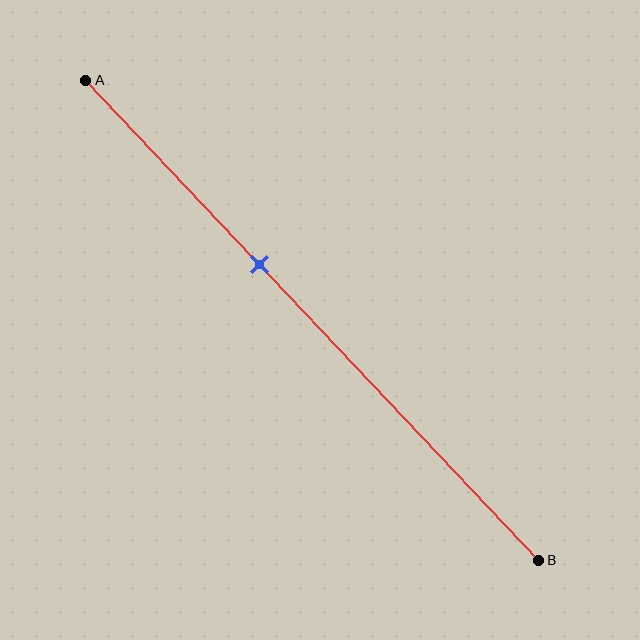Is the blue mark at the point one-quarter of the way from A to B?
No, the mark is at about 40% from A, not at the 25% one-quarter point.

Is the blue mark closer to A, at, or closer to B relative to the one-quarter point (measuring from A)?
The blue mark is closer to point B than the one-quarter point of segment AB.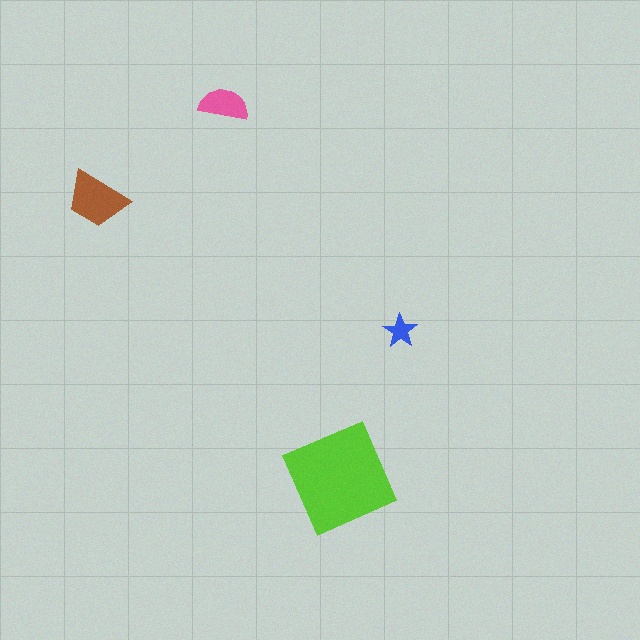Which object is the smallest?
The blue star.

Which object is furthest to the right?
The blue star is rightmost.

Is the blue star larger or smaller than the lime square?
Smaller.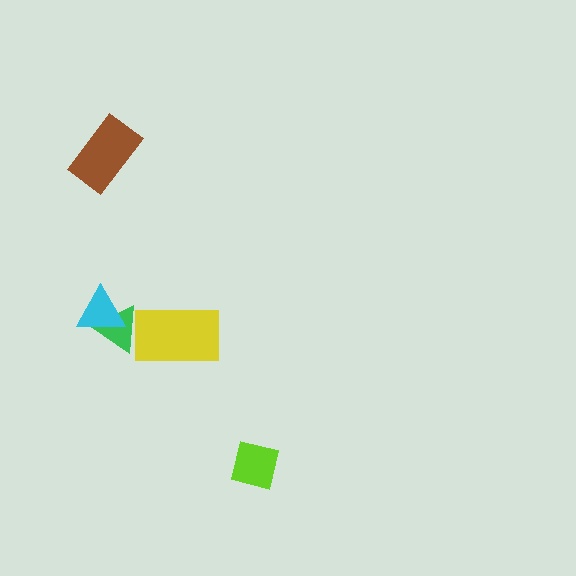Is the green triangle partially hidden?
Yes, it is partially covered by another shape.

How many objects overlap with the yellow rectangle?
1 object overlaps with the yellow rectangle.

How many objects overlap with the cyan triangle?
1 object overlaps with the cyan triangle.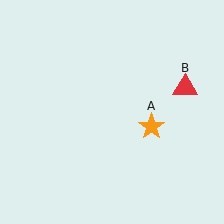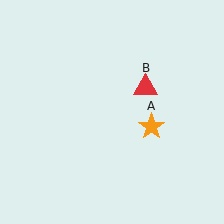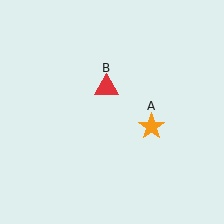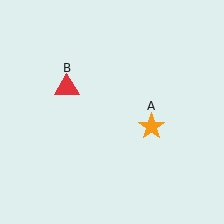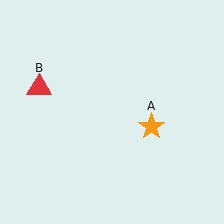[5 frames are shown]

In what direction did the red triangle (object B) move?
The red triangle (object B) moved left.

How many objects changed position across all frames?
1 object changed position: red triangle (object B).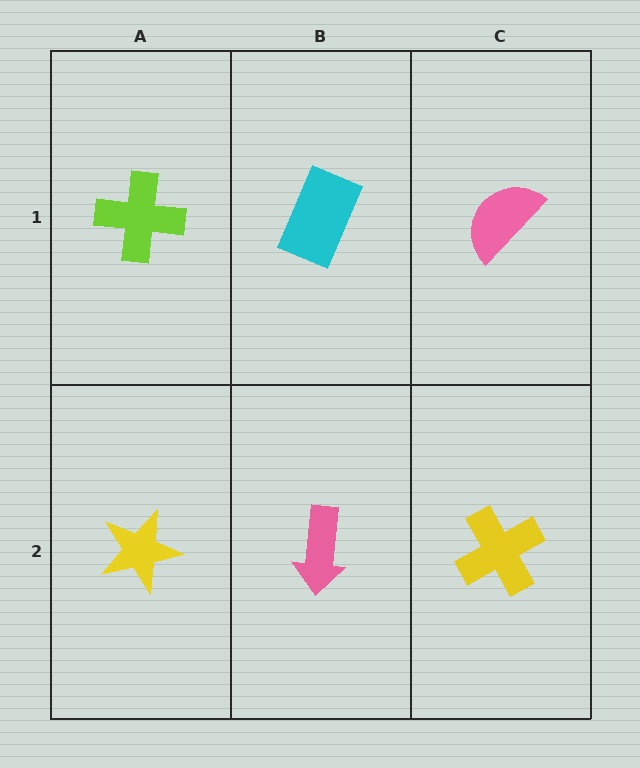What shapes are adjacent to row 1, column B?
A pink arrow (row 2, column B), a lime cross (row 1, column A), a pink semicircle (row 1, column C).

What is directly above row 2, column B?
A cyan rectangle.